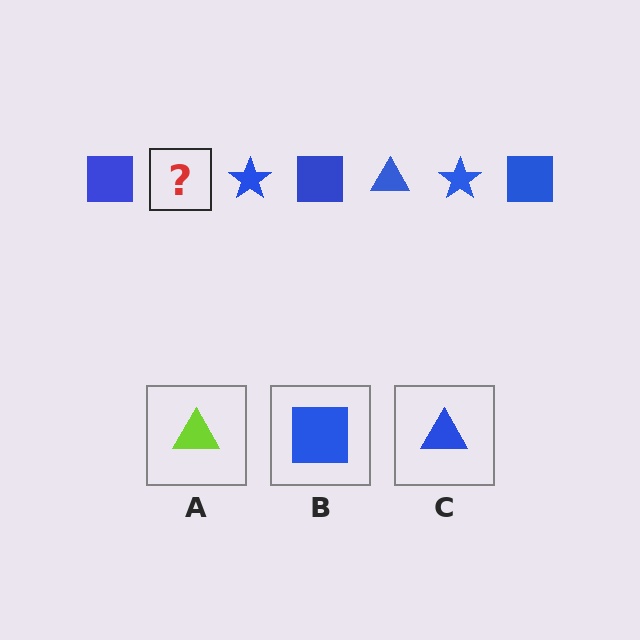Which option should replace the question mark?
Option C.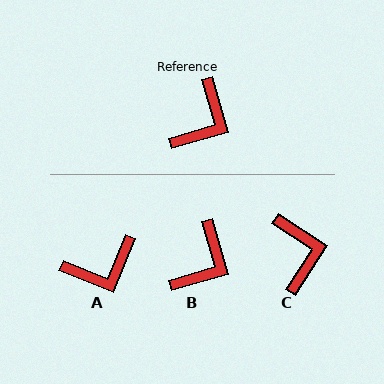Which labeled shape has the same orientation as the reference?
B.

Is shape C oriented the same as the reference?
No, it is off by about 41 degrees.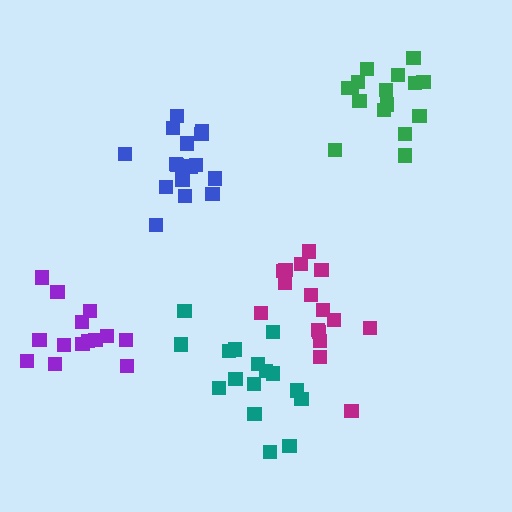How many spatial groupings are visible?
There are 5 spatial groupings.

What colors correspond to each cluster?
The clusters are colored: magenta, green, teal, purple, blue.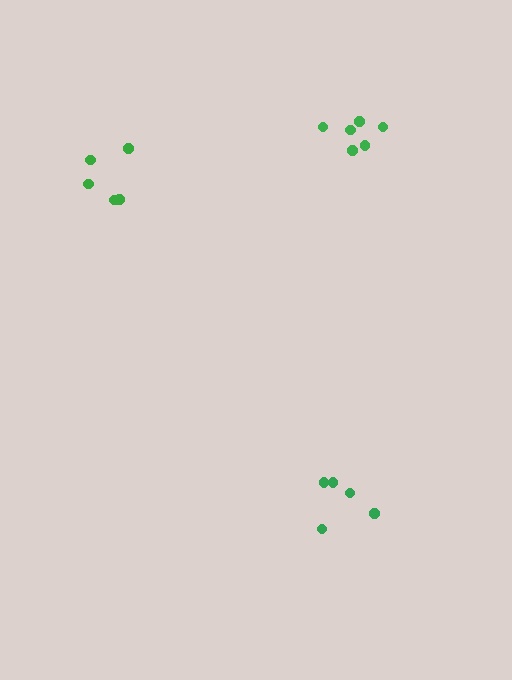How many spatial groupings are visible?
There are 3 spatial groupings.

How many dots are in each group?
Group 1: 5 dots, Group 2: 6 dots, Group 3: 5 dots (16 total).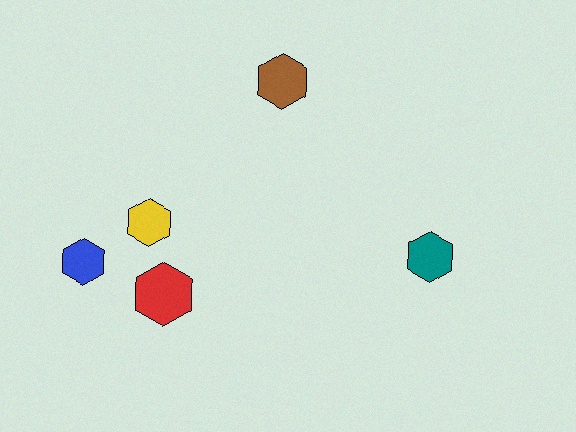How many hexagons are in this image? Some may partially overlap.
There are 5 hexagons.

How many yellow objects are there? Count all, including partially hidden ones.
There is 1 yellow object.